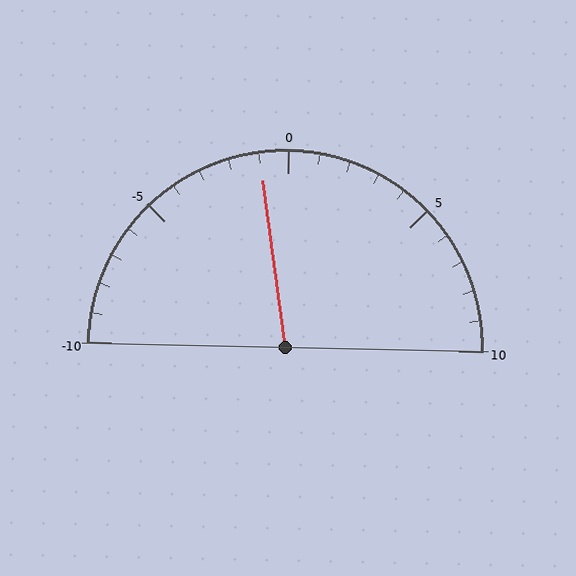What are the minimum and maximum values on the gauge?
The gauge ranges from -10 to 10.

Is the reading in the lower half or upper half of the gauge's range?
The reading is in the lower half of the range (-10 to 10).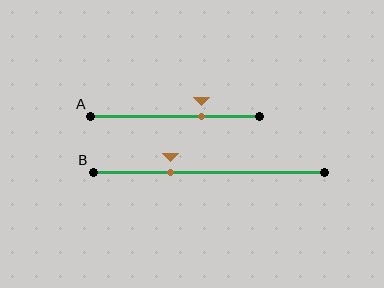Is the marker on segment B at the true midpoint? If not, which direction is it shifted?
No, the marker on segment B is shifted to the left by about 17% of the segment length.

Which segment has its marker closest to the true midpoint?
Segment A has its marker closest to the true midpoint.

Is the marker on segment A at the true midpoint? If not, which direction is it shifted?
No, the marker on segment A is shifted to the right by about 15% of the segment length.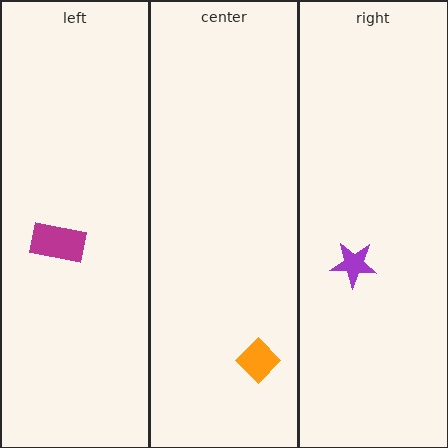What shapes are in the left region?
The magenta rectangle.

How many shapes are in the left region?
1.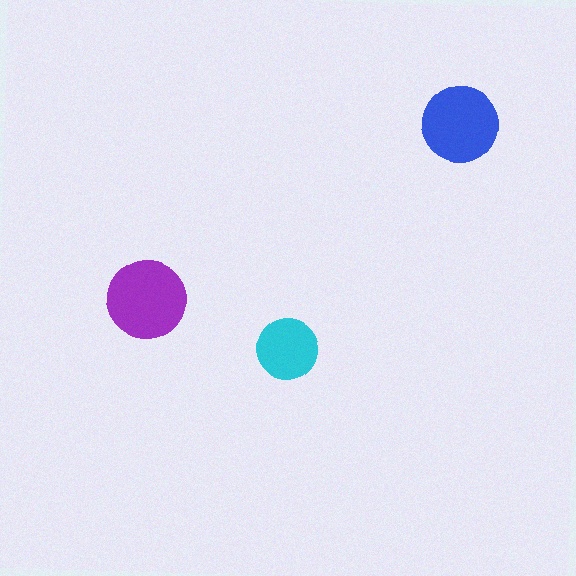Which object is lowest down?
The cyan circle is bottommost.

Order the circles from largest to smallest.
the purple one, the blue one, the cyan one.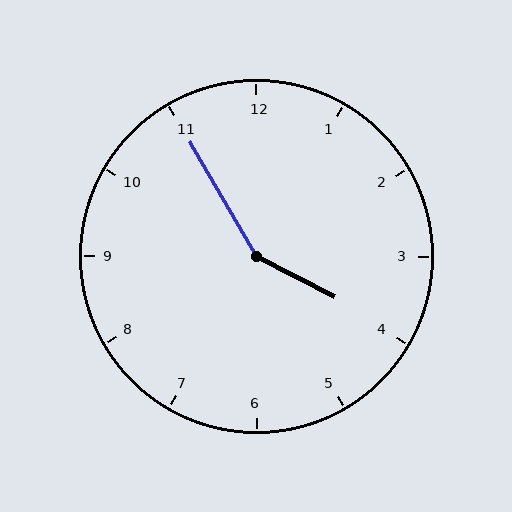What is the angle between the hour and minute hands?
Approximately 148 degrees.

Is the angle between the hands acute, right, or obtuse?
It is obtuse.